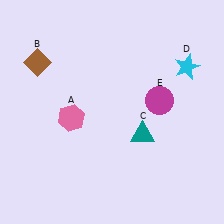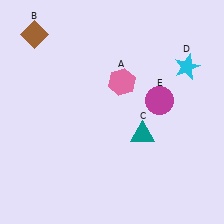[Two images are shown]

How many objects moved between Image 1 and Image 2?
2 objects moved between the two images.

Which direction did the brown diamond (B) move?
The brown diamond (B) moved up.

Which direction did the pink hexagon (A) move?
The pink hexagon (A) moved right.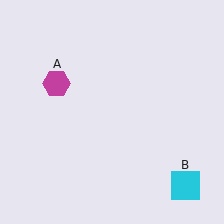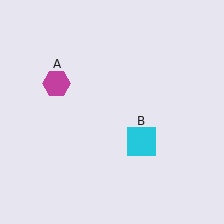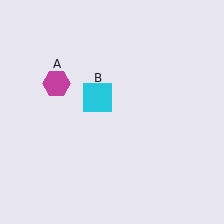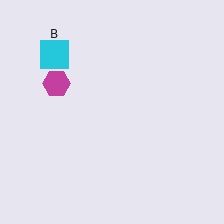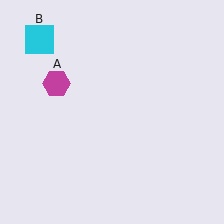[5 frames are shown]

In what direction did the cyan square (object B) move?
The cyan square (object B) moved up and to the left.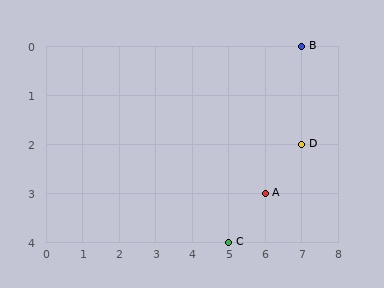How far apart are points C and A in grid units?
Points C and A are 1 column and 1 row apart (about 1.4 grid units diagonally).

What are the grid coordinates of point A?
Point A is at grid coordinates (6, 3).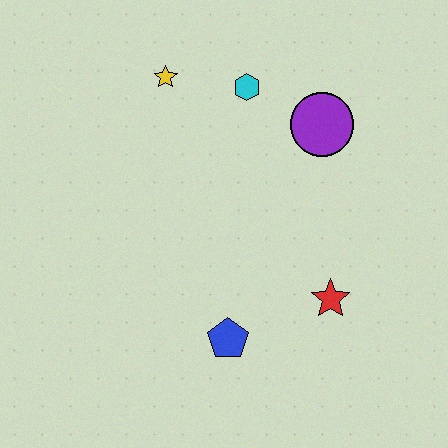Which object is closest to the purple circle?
The cyan hexagon is closest to the purple circle.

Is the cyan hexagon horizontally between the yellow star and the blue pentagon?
No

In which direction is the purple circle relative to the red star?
The purple circle is above the red star.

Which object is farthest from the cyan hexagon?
The blue pentagon is farthest from the cyan hexagon.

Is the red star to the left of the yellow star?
No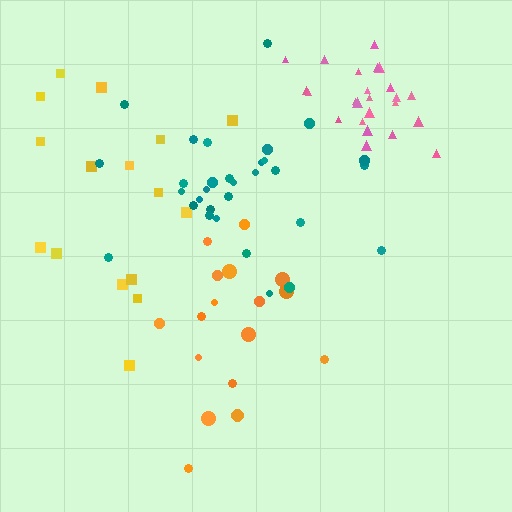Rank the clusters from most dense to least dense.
pink, teal, orange, yellow.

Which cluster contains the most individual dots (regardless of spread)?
Teal (31).